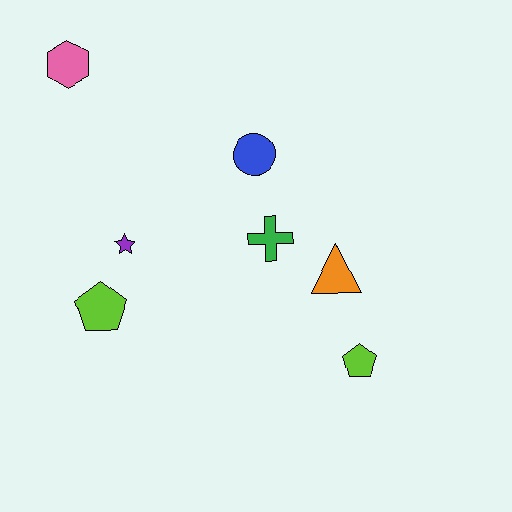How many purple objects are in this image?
There is 1 purple object.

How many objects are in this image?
There are 7 objects.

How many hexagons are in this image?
There is 1 hexagon.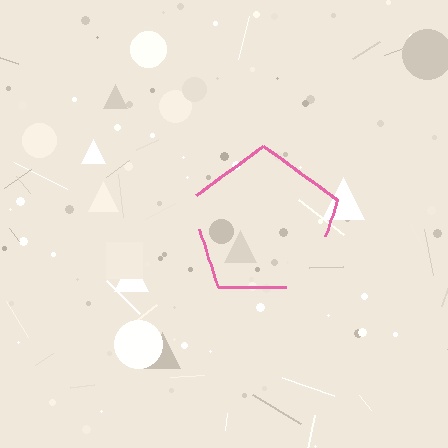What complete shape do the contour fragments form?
The contour fragments form a pentagon.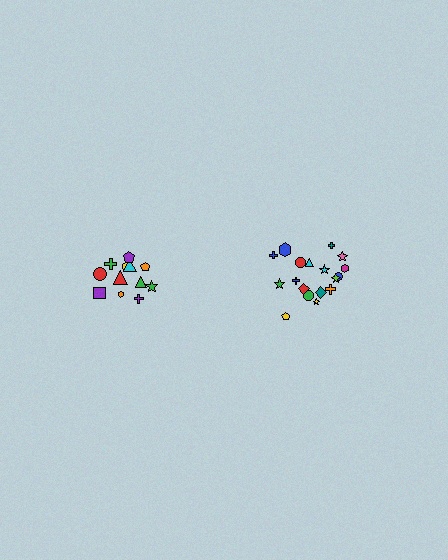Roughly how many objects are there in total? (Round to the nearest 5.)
Roughly 30 objects in total.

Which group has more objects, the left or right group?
The right group.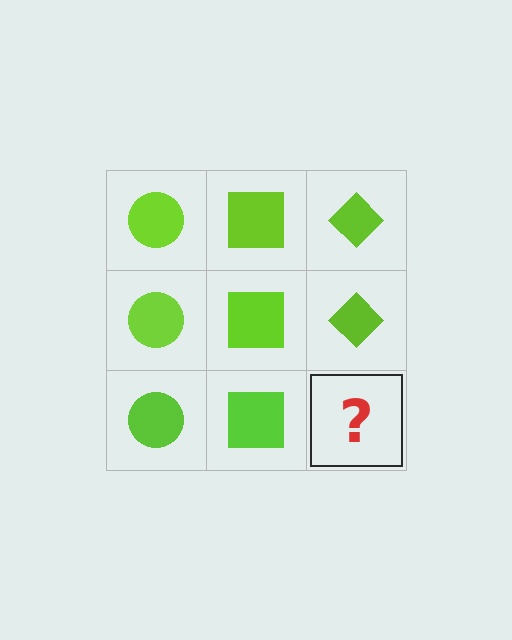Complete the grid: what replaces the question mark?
The question mark should be replaced with a lime diamond.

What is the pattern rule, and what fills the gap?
The rule is that each column has a consistent shape. The gap should be filled with a lime diamond.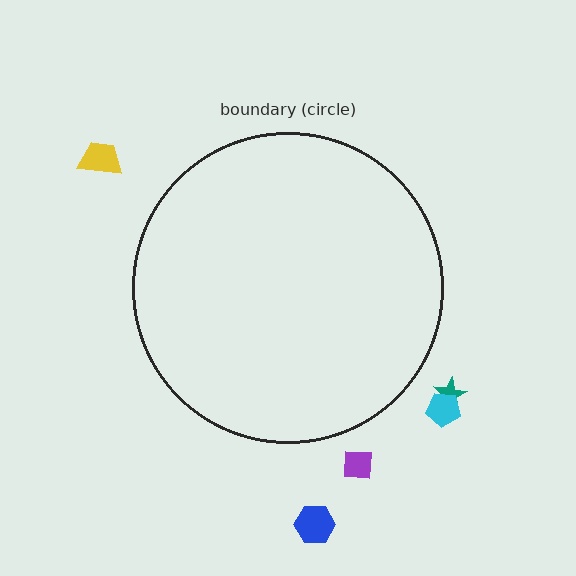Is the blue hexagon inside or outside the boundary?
Outside.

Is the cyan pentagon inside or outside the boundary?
Outside.